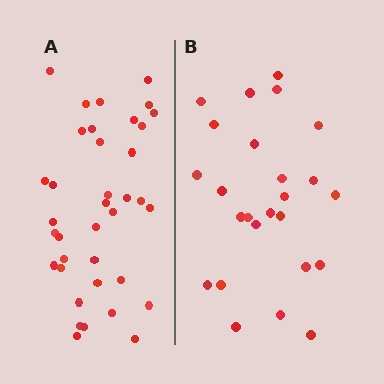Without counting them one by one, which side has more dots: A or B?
Region A (the left region) has more dots.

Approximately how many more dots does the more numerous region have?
Region A has roughly 12 or so more dots than region B.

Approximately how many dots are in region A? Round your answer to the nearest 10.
About 40 dots. (The exact count is 37, which rounds to 40.)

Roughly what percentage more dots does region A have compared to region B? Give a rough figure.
About 50% more.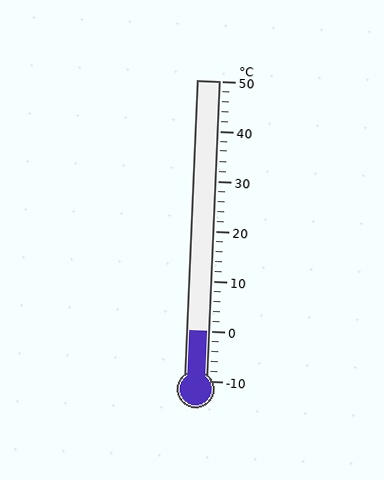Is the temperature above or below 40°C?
The temperature is below 40°C.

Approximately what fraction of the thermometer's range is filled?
The thermometer is filled to approximately 15% of its range.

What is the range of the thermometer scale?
The thermometer scale ranges from -10°C to 50°C.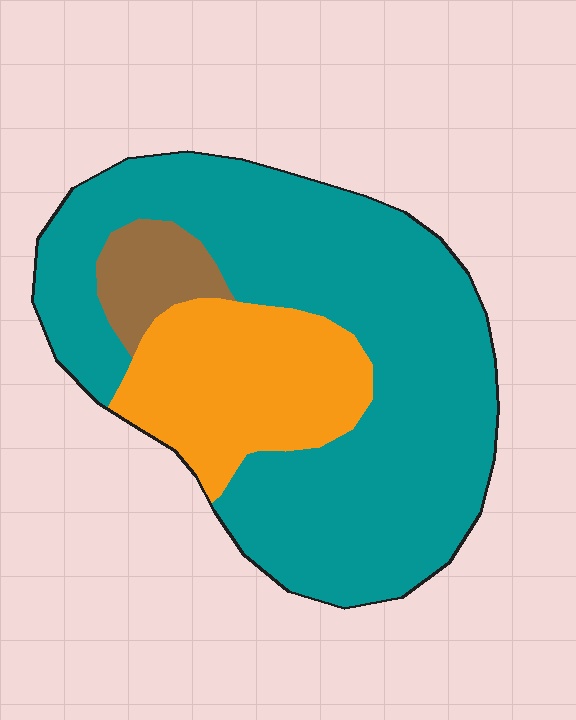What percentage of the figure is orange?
Orange covers roughly 25% of the figure.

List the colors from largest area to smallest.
From largest to smallest: teal, orange, brown.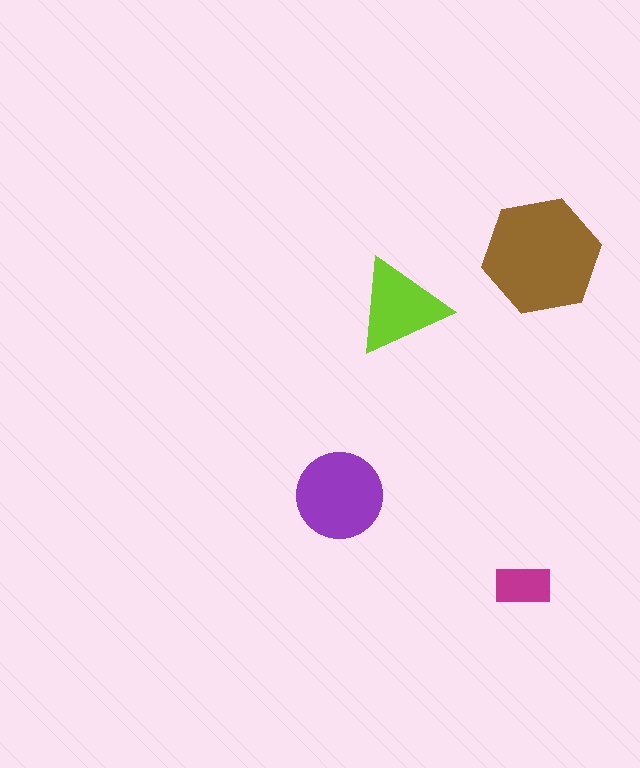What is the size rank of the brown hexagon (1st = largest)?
1st.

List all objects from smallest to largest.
The magenta rectangle, the lime triangle, the purple circle, the brown hexagon.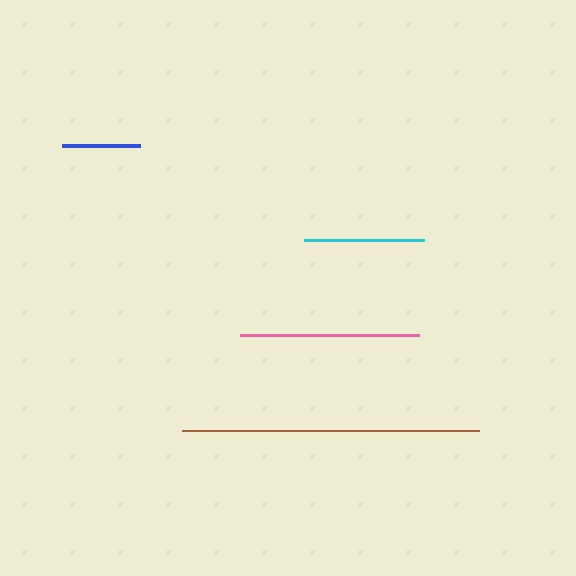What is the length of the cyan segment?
The cyan segment is approximately 120 pixels long.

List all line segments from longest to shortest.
From longest to shortest: brown, pink, cyan, blue.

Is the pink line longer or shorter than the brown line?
The brown line is longer than the pink line.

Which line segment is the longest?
The brown line is the longest at approximately 297 pixels.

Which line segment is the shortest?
The blue line is the shortest at approximately 78 pixels.